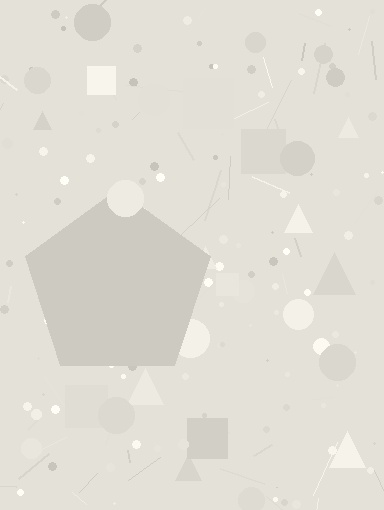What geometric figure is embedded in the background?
A pentagon is embedded in the background.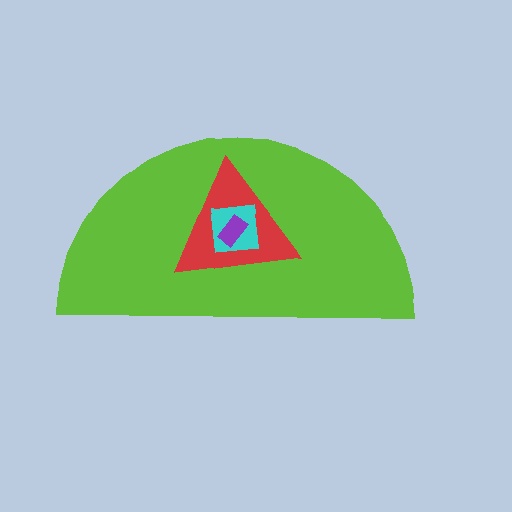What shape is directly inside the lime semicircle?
The red triangle.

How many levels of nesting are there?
4.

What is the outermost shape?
The lime semicircle.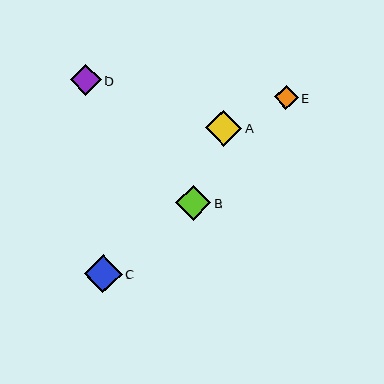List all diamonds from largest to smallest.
From largest to smallest: C, A, B, D, E.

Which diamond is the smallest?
Diamond E is the smallest with a size of approximately 24 pixels.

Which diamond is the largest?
Diamond C is the largest with a size of approximately 38 pixels.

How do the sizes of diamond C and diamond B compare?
Diamond C and diamond B are approximately the same size.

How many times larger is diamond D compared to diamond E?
Diamond D is approximately 1.3 times the size of diamond E.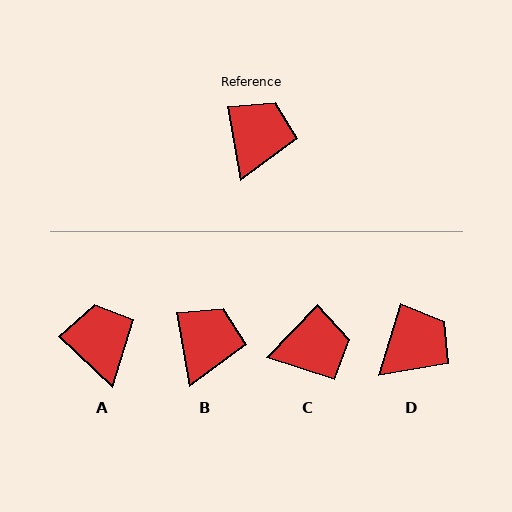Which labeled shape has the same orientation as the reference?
B.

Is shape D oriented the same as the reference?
No, it is off by about 27 degrees.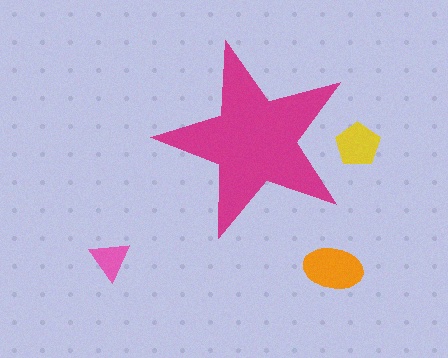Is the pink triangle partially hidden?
No, the pink triangle is fully visible.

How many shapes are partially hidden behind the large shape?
1 shape is partially hidden.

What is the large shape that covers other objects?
A magenta star.